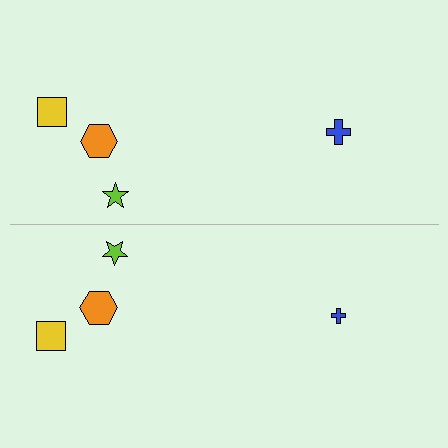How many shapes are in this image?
There are 8 shapes in this image.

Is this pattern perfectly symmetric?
No, the pattern is not perfectly symmetric. The blue cross on the bottom side has a different size than its mirror counterpart.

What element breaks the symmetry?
The blue cross on the bottom side has a different size than its mirror counterpart.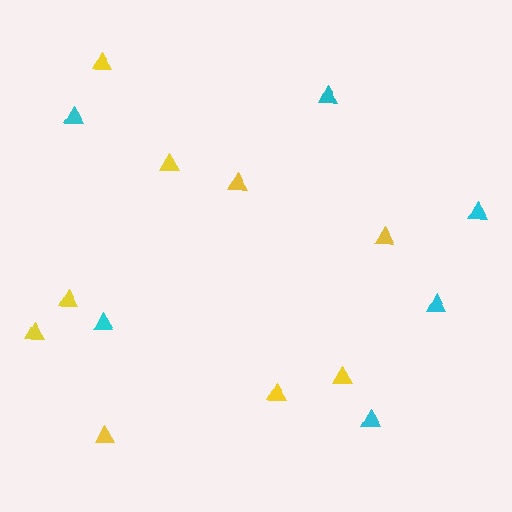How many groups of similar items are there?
There are 2 groups: one group of cyan triangles (6) and one group of yellow triangles (9).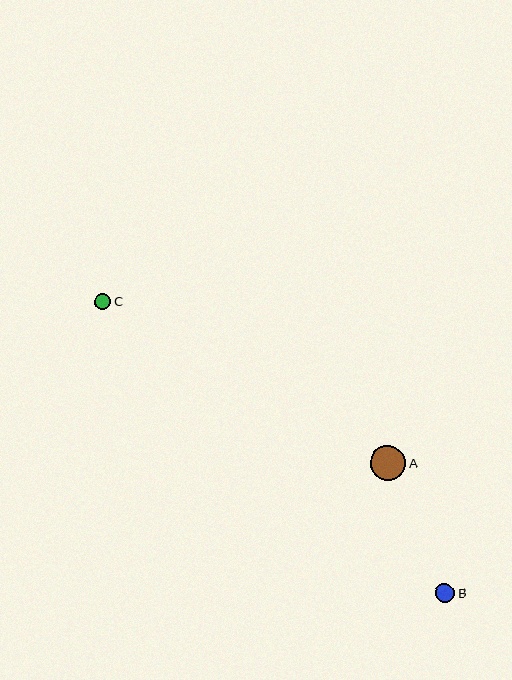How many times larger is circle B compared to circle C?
Circle B is approximately 1.2 times the size of circle C.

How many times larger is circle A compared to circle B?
Circle A is approximately 1.8 times the size of circle B.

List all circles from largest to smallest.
From largest to smallest: A, B, C.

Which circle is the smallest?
Circle C is the smallest with a size of approximately 17 pixels.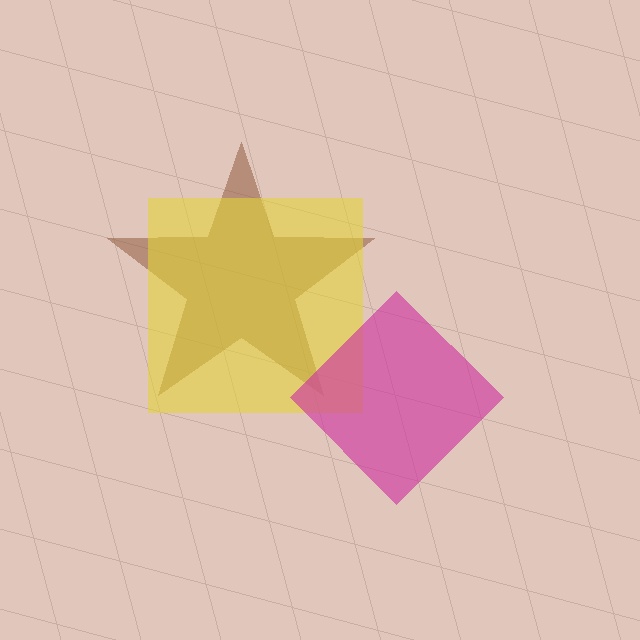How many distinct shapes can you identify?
There are 3 distinct shapes: a brown star, a yellow square, a magenta diamond.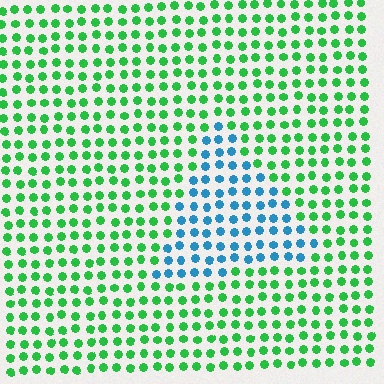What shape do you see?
I see a triangle.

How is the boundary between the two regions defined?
The boundary is defined purely by a slight shift in hue (about 69 degrees). Spacing, size, and orientation are identical on both sides.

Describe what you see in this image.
The image is filled with small green elements in a uniform arrangement. A triangle-shaped region is visible where the elements are tinted to a slightly different hue, forming a subtle color boundary.